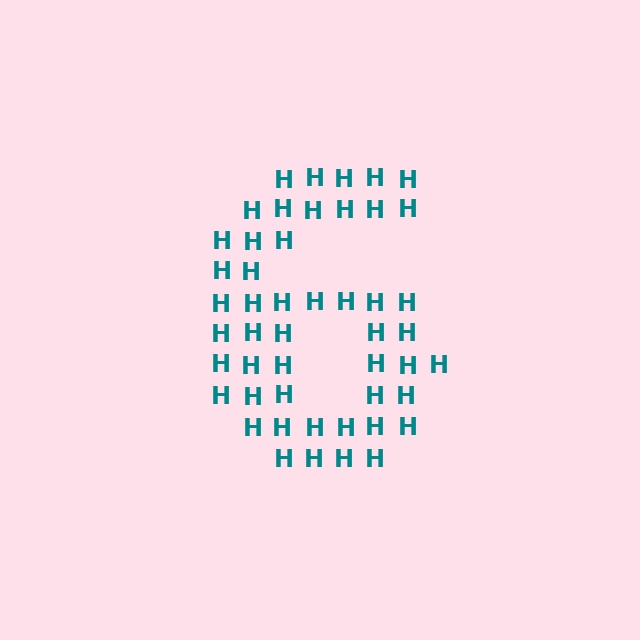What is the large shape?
The large shape is the digit 6.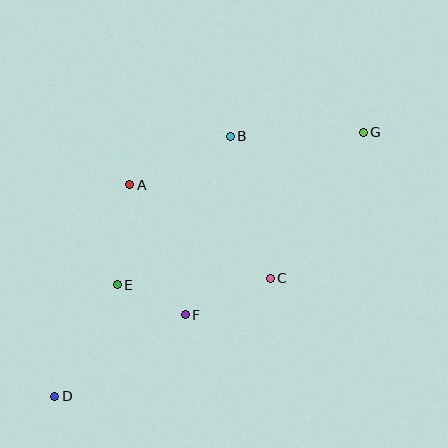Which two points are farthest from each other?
Points D and G are farthest from each other.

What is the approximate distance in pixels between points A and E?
The distance between A and E is approximately 101 pixels.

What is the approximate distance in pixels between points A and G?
The distance between A and G is approximately 239 pixels.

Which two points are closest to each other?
Points E and F are closest to each other.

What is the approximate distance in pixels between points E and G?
The distance between E and G is approximately 289 pixels.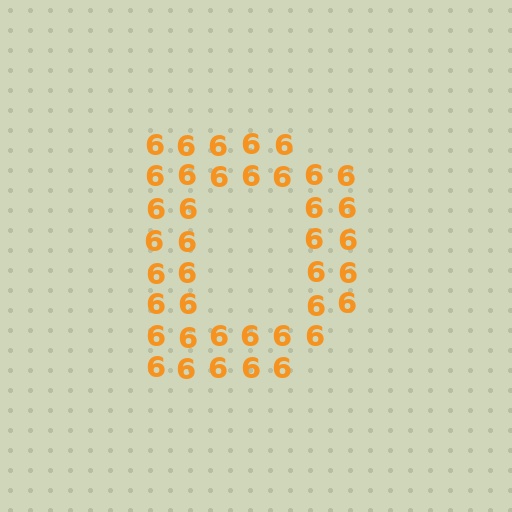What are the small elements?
The small elements are digit 6's.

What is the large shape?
The large shape is the letter D.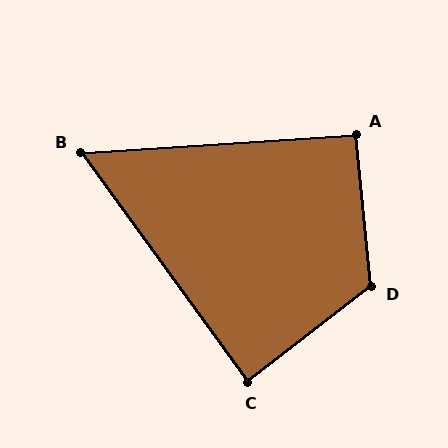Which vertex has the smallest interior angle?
B, at approximately 58 degrees.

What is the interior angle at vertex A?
Approximately 92 degrees (approximately right).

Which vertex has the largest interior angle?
D, at approximately 122 degrees.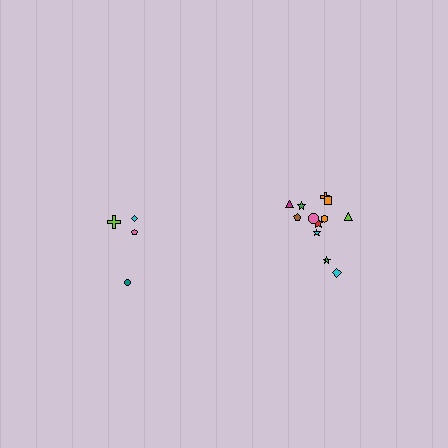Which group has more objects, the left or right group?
The right group.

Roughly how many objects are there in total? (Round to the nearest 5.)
Roughly 15 objects in total.